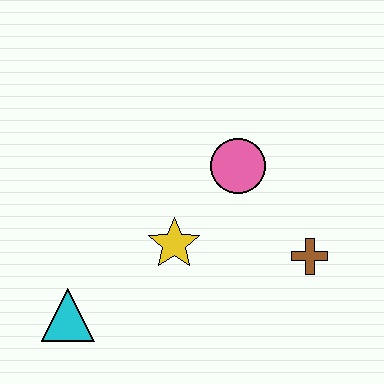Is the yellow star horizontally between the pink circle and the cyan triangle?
Yes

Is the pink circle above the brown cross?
Yes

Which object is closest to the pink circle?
The yellow star is closest to the pink circle.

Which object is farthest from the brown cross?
The cyan triangle is farthest from the brown cross.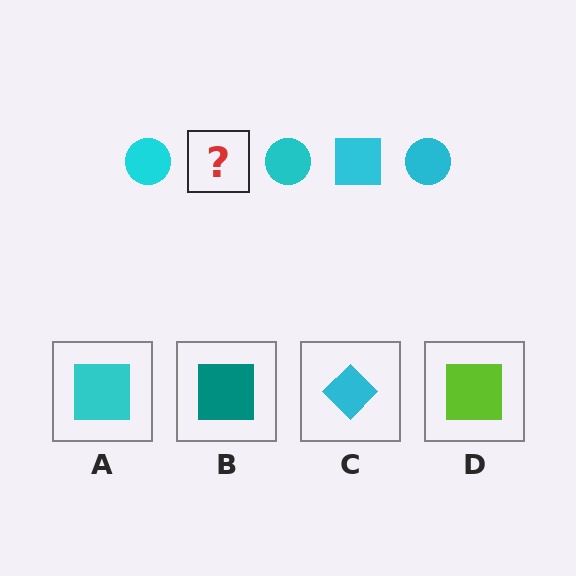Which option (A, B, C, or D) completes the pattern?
A.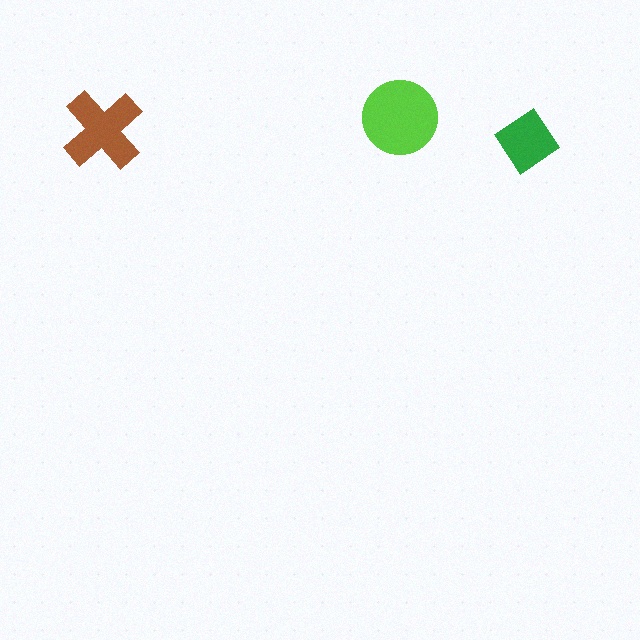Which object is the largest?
The lime circle.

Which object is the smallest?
The green diamond.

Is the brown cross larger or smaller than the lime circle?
Smaller.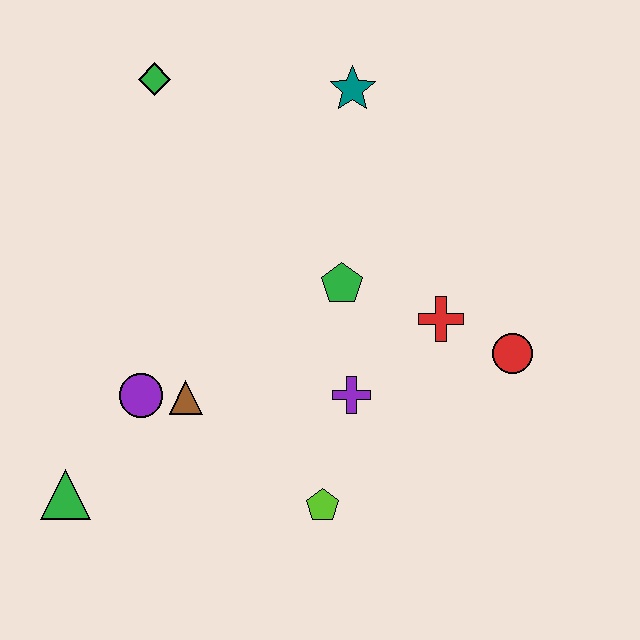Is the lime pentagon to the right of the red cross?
No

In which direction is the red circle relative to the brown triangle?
The red circle is to the right of the brown triangle.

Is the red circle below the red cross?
Yes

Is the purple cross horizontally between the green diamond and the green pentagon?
No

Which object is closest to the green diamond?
The teal star is closest to the green diamond.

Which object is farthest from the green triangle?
The teal star is farthest from the green triangle.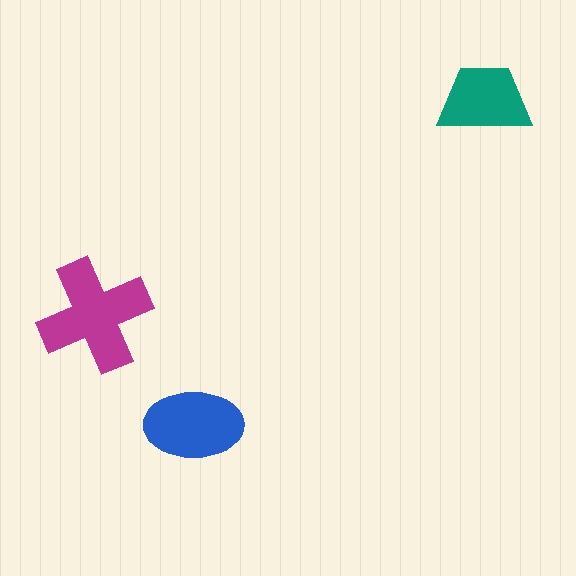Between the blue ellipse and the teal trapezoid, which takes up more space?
The blue ellipse.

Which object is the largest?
The magenta cross.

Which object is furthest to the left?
The magenta cross is leftmost.